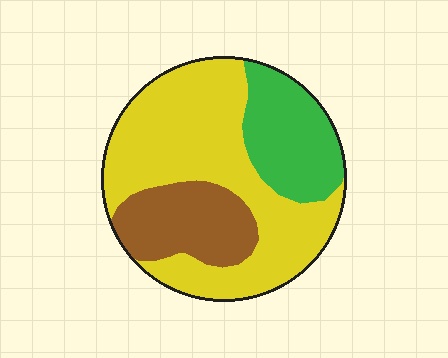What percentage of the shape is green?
Green covers around 20% of the shape.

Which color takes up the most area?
Yellow, at roughly 55%.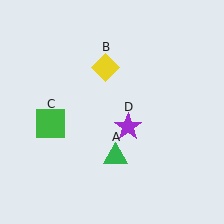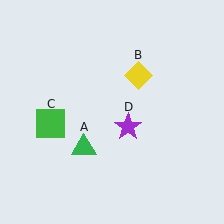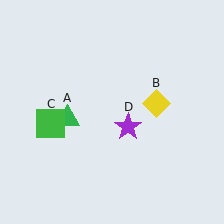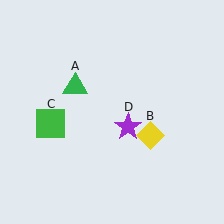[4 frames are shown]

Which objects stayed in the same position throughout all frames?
Green square (object C) and purple star (object D) remained stationary.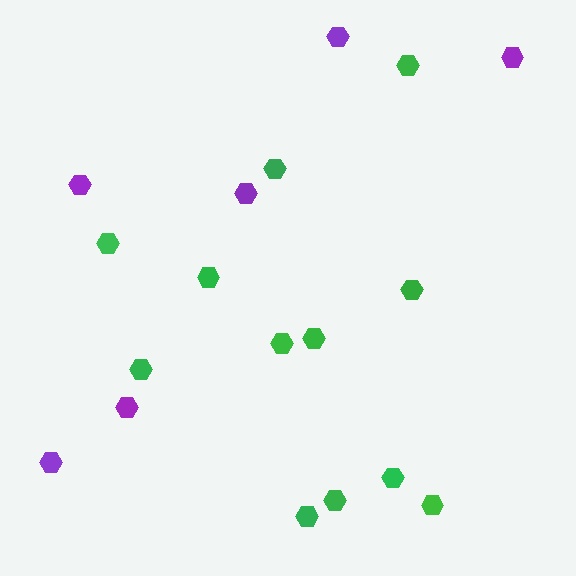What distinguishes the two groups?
There are 2 groups: one group of purple hexagons (6) and one group of green hexagons (12).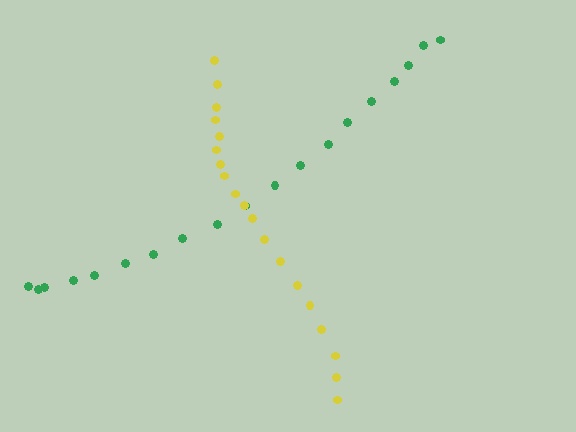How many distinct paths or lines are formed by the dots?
There are 2 distinct paths.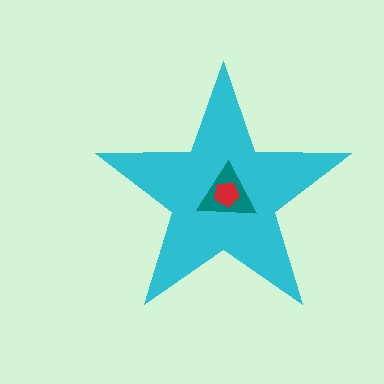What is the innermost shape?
The red pentagon.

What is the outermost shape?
The cyan star.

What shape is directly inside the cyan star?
The teal triangle.